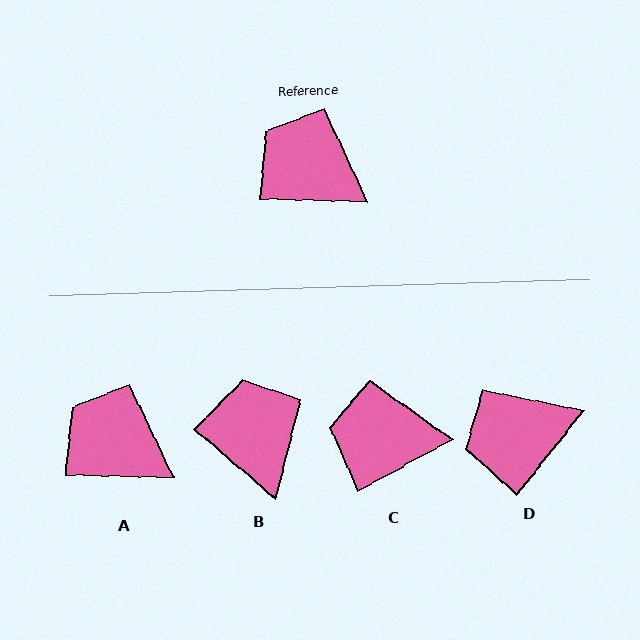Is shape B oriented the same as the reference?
No, it is off by about 39 degrees.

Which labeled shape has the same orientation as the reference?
A.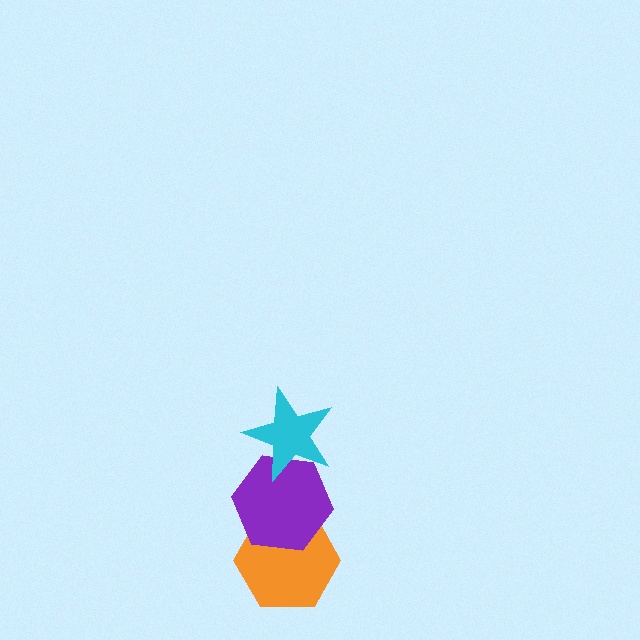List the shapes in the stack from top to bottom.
From top to bottom: the cyan star, the purple hexagon, the orange hexagon.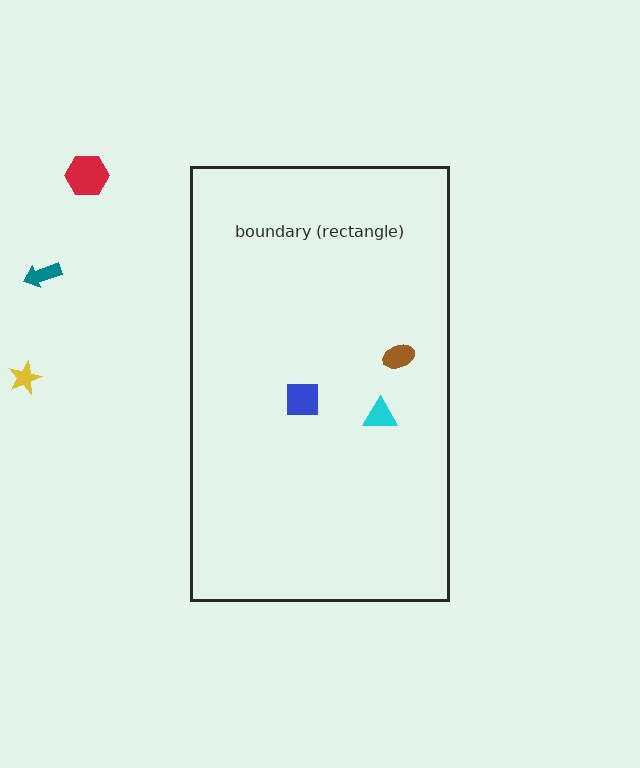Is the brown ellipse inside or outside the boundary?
Inside.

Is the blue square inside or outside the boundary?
Inside.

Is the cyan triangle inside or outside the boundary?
Inside.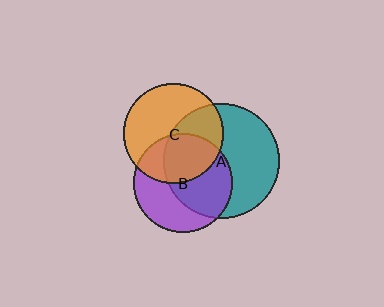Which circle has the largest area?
Circle A (teal).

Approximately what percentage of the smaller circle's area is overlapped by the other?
Approximately 55%.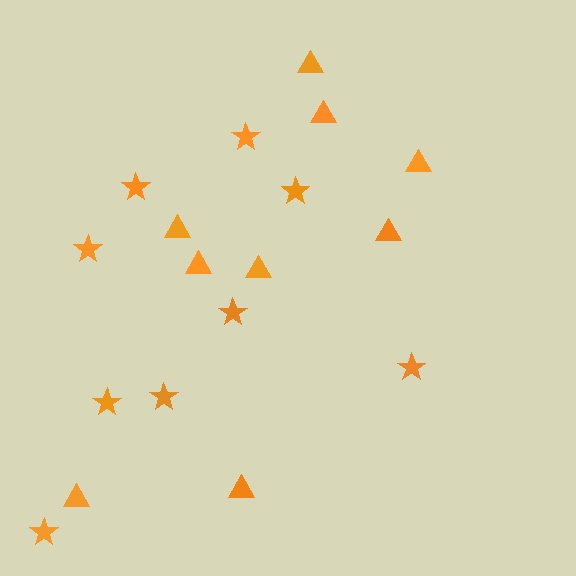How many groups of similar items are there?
There are 2 groups: one group of triangles (9) and one group of stars (9).